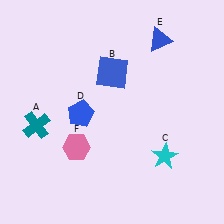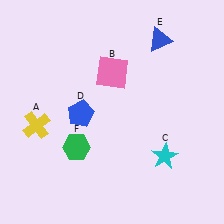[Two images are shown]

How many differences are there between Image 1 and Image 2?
There are 3 differences between the two images.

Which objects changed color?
A changed from teal to yellow. B changed from blue to pink. F changed from pink to green.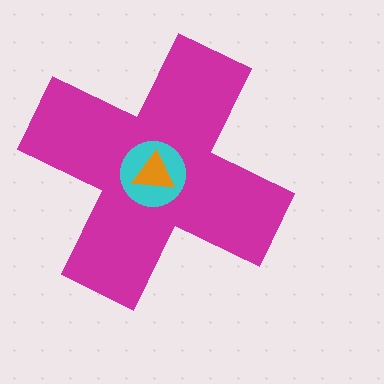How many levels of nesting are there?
3.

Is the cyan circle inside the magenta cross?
Yes.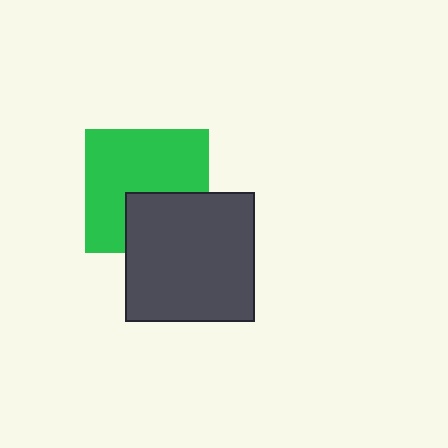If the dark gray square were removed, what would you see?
You would see the complete green square.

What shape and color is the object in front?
The object in front is a dark gray square.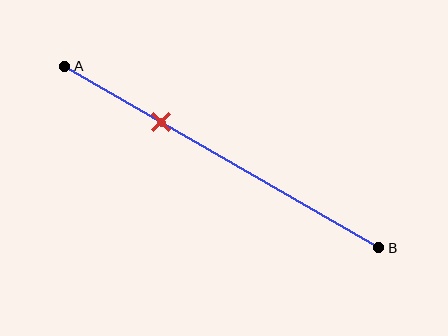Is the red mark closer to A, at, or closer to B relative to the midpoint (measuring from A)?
The red mark is closer to point A than the midpoint of segment AB.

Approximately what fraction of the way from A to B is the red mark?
The red mark is approximately 30% of the way from A to B.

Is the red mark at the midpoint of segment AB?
No, the mark is at about 30% from A, not at the 50% midpoint.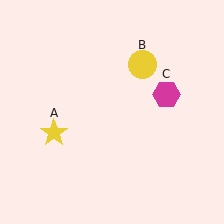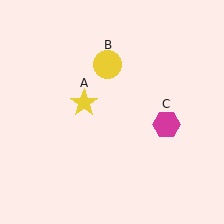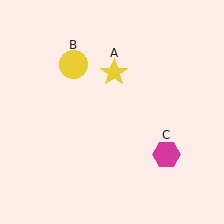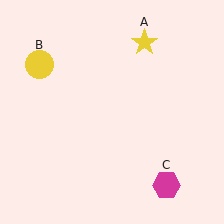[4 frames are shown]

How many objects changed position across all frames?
3 objects changed position: yellow star (object A), yellow circle (object B), magenta hexagon (object C).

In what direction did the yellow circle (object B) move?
The yellow circle (object B) moved left.